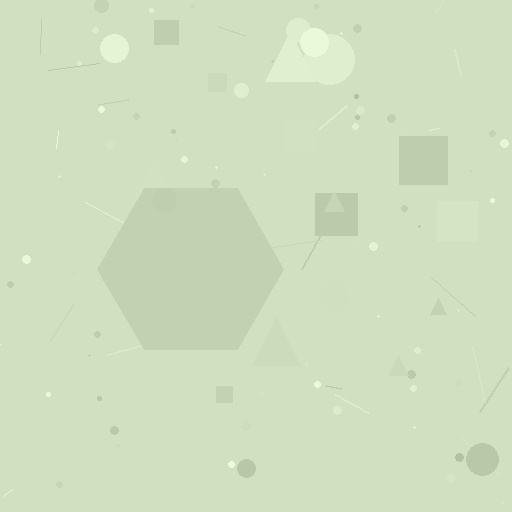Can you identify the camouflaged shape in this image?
The camouflaged shape is a hexagon.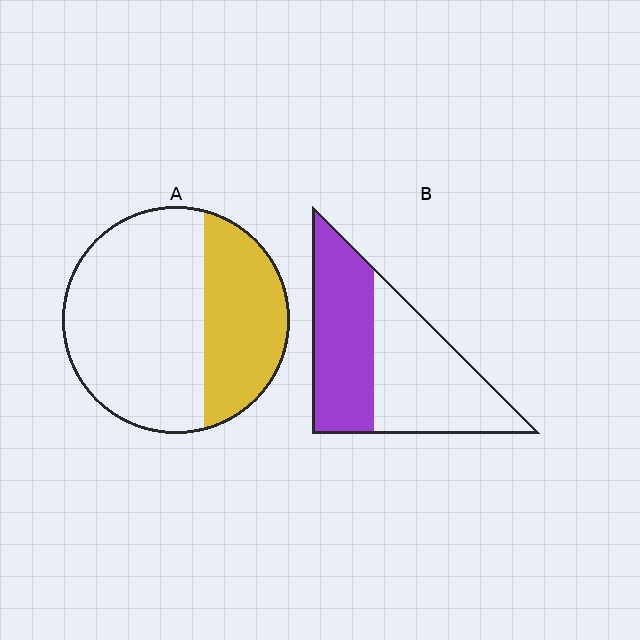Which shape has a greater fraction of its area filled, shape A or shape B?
Shape B.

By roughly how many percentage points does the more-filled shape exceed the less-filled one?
By roughly 10 percentage points (B over A).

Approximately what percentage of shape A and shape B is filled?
A is approximately 35% and B is approximately 45%.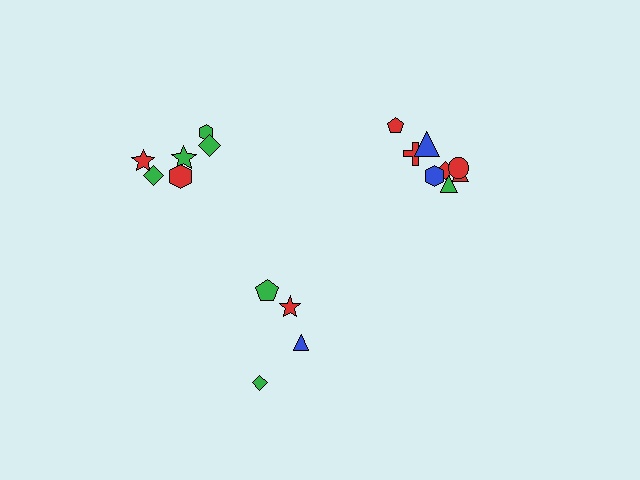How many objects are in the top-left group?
There are 6 objects.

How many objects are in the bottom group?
There are 4 objects.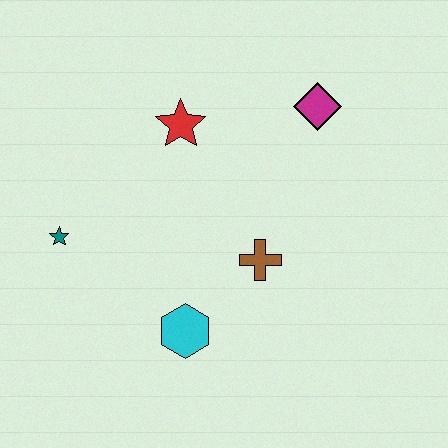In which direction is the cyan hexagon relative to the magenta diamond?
The cyan hexagon is below the magenta diamond.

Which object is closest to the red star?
The magenta diamond is closest to the red star.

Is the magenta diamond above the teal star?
Yes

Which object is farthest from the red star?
The cyan hexagon is farthest from the red star.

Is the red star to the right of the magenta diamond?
No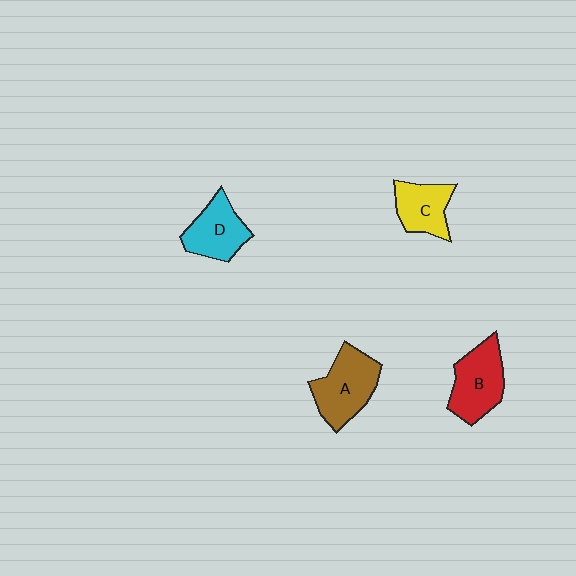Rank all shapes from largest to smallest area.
From largest to smallest: A (brown), B (red), D (cyan), C (yellow).